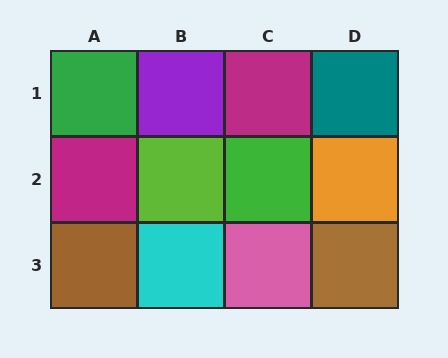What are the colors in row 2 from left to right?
Magenta, lime, green, orange.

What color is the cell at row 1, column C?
Magenta.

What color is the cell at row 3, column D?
Brown.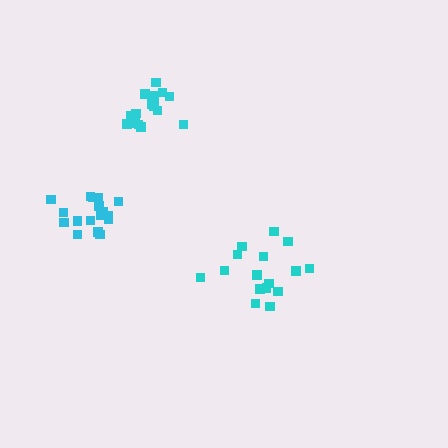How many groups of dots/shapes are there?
There are 3 groups.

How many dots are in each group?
Group 1: 17 dots, Group 2: 18 dots, Group 3: 16 dots (51 total).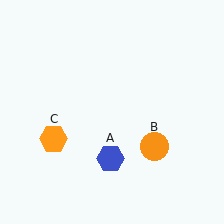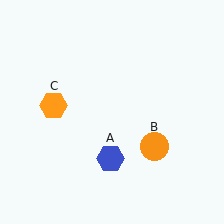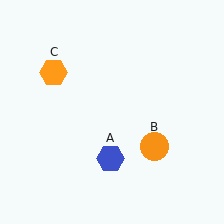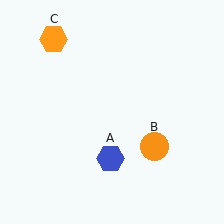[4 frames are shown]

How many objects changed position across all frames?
1 object changed position: orange hexagon (object C).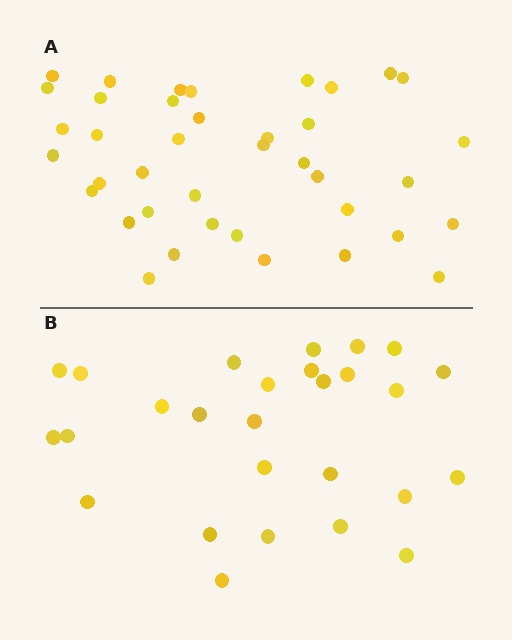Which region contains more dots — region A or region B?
Region A (the top region) has more dots.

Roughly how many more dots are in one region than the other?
Region A has roughly 12 or so more dots than region B.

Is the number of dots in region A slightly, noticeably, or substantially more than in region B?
Region A has noticeably more, but not dramatically so. The ratio is roughly 1.4 to 1.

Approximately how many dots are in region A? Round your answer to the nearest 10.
About 40 dots. (The exact count is 39, which rounds to 40.)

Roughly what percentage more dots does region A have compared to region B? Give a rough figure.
About 45% more.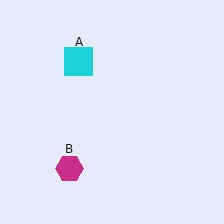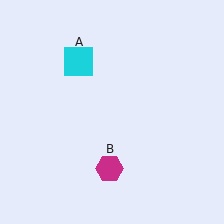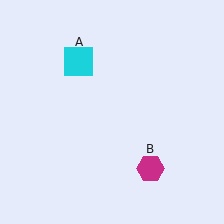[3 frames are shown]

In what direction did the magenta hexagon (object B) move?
The magenta hexagon (object B) moved right.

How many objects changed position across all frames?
1 object changed position: magenta hexagon (object B).